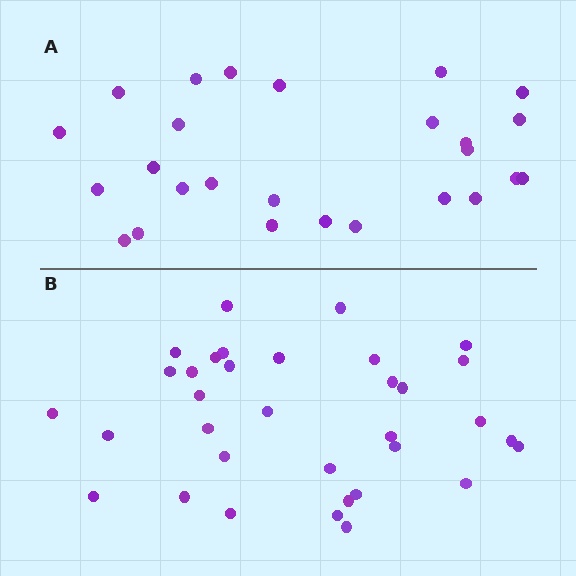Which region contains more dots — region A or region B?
Region B (the bottom region) has more dots.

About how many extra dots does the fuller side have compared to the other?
Region B has roughly 8 or so more dots than region A.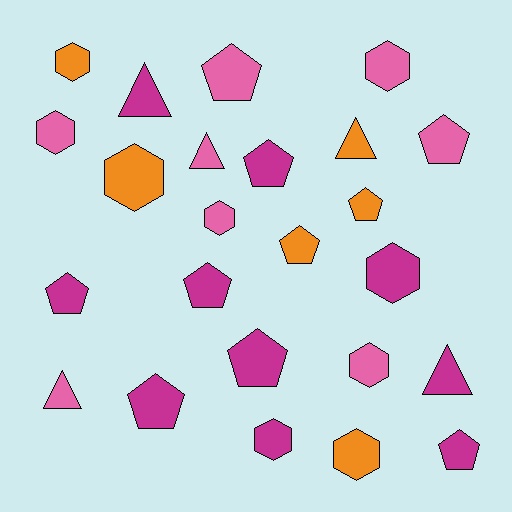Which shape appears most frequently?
Pentagon, with 10 objects.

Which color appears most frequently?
Magenta, with 10 objects.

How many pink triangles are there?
There are 2 pink triangles.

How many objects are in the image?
There are 24 objects.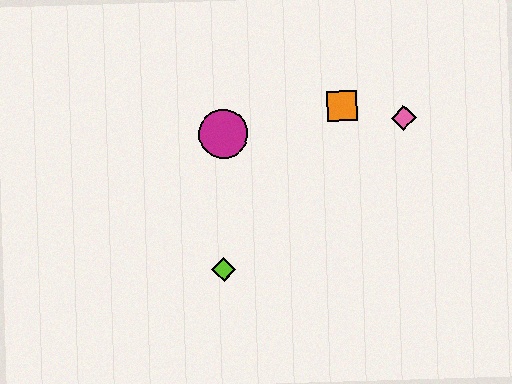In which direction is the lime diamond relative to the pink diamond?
The lime diamond is to the left of the pink diamond.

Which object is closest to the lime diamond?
The magenta circle is closest to the lime diamond.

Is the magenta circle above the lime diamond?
Yes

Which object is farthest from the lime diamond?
The pink diamond is farthest from the lime diamond.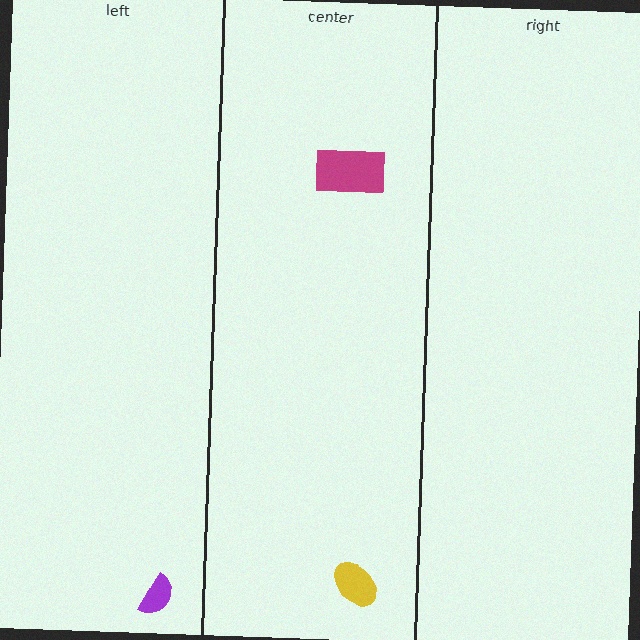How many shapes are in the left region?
1.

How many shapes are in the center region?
2.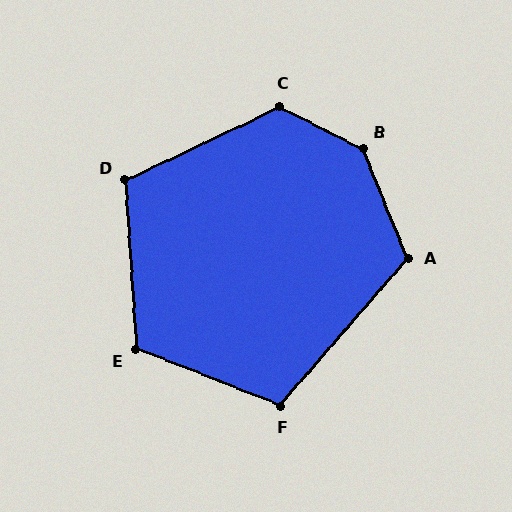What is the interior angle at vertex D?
Approximately 112 degrees (obtuse).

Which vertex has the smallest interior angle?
F, at approximately 109 degrees.